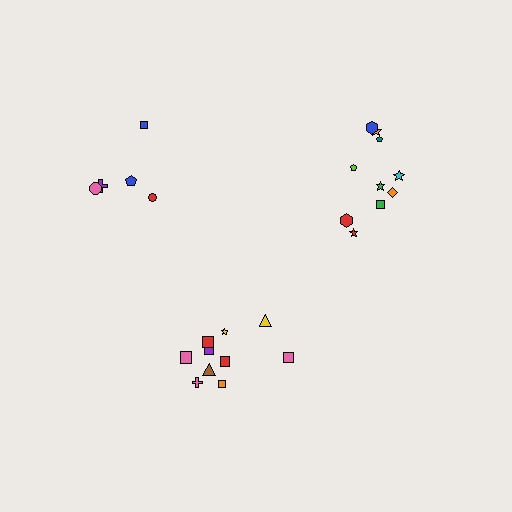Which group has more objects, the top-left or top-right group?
The top-right group.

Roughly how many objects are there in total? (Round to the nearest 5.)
Roughly 25 objects in total.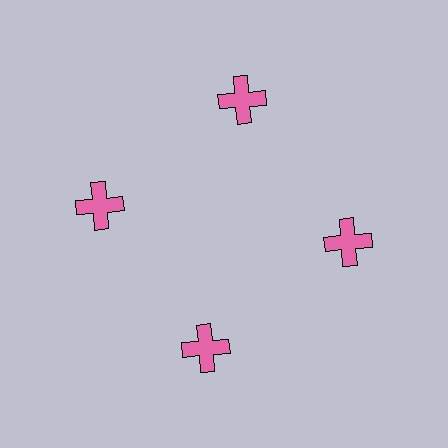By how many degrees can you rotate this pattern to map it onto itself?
The pattern maps onto itself every 90 degrees of rotation.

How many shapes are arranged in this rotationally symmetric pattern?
There are 4 shapes, arranged in 4 groups of 1.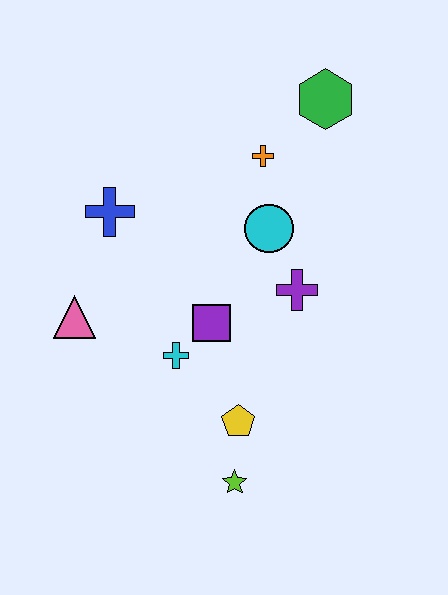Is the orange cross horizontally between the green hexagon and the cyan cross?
Yes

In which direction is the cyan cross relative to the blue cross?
The cyan cross is below the blue cross.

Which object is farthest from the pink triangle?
The green hexagon is farthest from the pink triangle.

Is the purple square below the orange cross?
Yes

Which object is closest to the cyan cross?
The purple square is closest to the cyan cross.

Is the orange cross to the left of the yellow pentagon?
No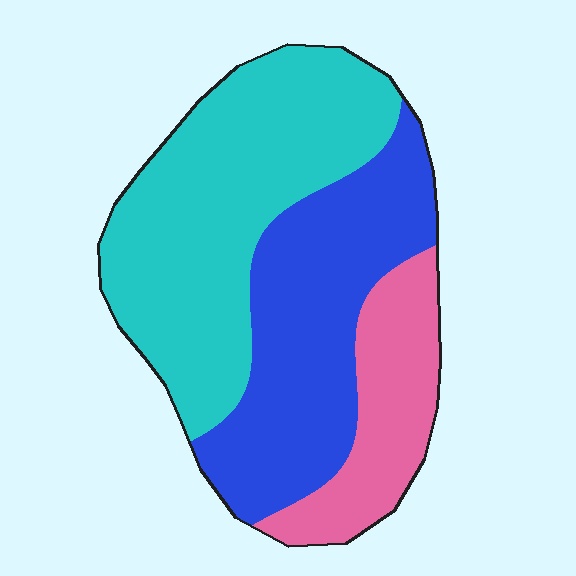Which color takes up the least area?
Pink, at roughly 20%.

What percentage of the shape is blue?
Blue covers 36% of the shape.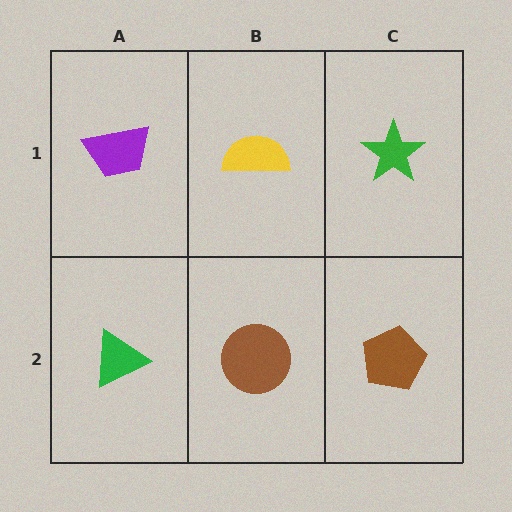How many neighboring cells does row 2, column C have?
2.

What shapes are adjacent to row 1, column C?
A brown pentagon (row 2, column C), a yellow semicircle (row 1, column B).